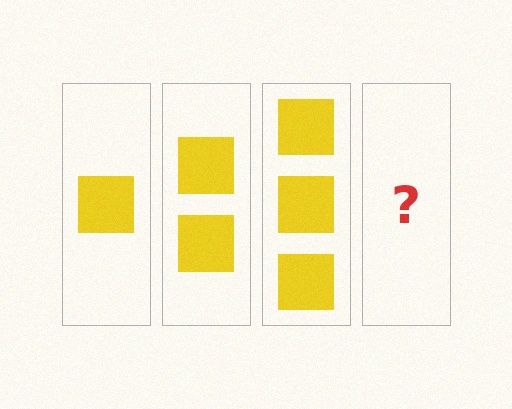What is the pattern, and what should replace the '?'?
The pattern is that each step adds one more square. The '?' should be 4 squares.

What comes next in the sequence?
The next element should be 4 squares.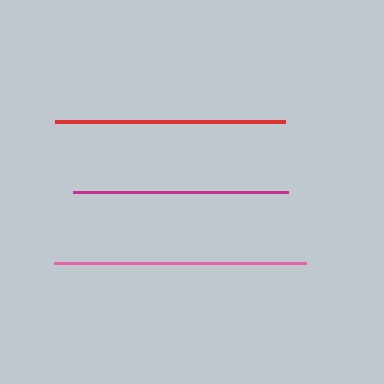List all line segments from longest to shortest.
From longest to shortest: pink, red, magenta.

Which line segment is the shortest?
The magenta line is the shortest at approximately 215 pixels.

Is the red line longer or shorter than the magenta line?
The red line is longer than the magenta line.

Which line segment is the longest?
The pink line is the longest at approximately 252 pixels.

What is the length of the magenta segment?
The magenta segment is approximately 215 pixels long.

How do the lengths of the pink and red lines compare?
The pink and red lines are approximately the same length.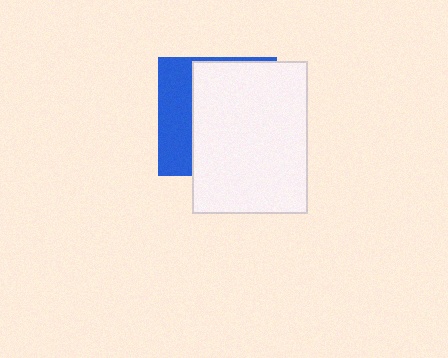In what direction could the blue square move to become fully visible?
The blue square could move left. That would shift it out from behind the white rectangle entirely.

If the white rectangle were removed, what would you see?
You would see the complete blue square.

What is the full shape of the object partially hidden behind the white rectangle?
The partially hidden object is a blue square.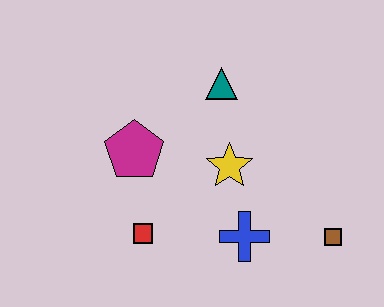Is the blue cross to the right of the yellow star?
Yes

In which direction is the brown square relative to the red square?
The brown square is to the right of the red square.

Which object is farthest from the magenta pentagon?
The brown square is farthest from the magenta pentagon.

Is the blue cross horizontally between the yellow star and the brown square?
Yes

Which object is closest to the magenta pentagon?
The red square is closest to the magenta pentagon.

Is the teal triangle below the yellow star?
No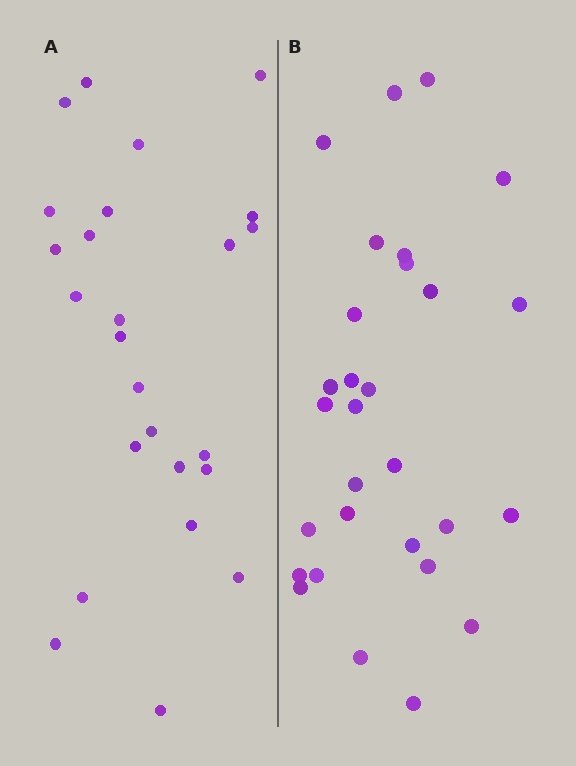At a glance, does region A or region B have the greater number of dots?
Region B (the right region) has more dots.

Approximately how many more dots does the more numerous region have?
Region B has about 4 more dots than region A.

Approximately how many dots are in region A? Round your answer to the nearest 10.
About 20 dots. (The exact count is 25, which rounds to 20.)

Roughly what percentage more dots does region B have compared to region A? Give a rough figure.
About 15% more.